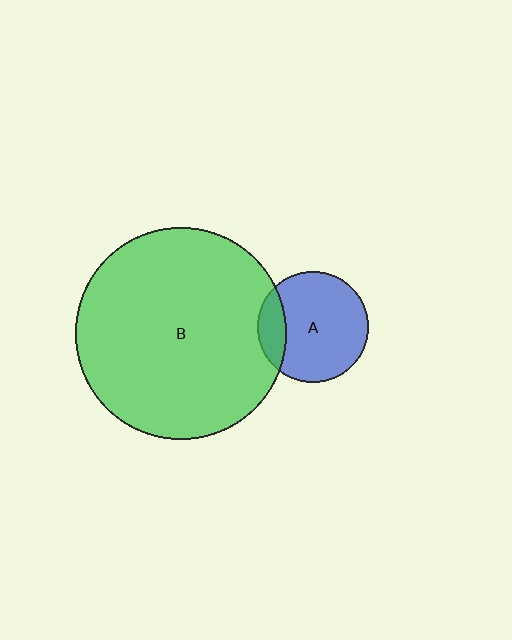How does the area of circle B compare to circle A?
Approximately 3.6 times.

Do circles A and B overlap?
Yes.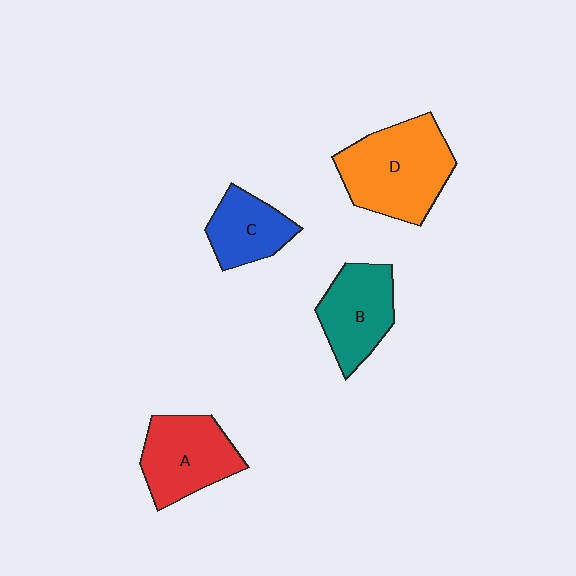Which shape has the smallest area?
Shape C (blue).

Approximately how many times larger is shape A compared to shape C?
Approximately 1.4 times.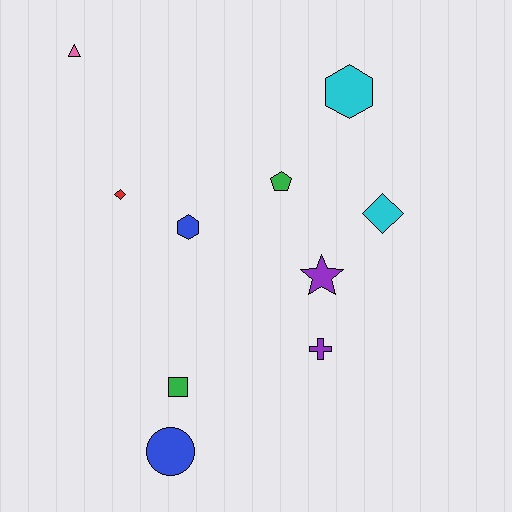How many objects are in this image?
There are 10 objects.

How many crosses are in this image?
There is 1 cross.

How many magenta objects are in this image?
There are no magenta objects.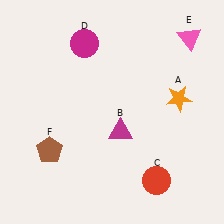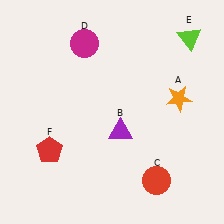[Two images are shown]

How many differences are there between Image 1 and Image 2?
There are 3 differences between the two images.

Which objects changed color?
B changed from magenta to purple. E changed from pink to lime. F changed from brown to red.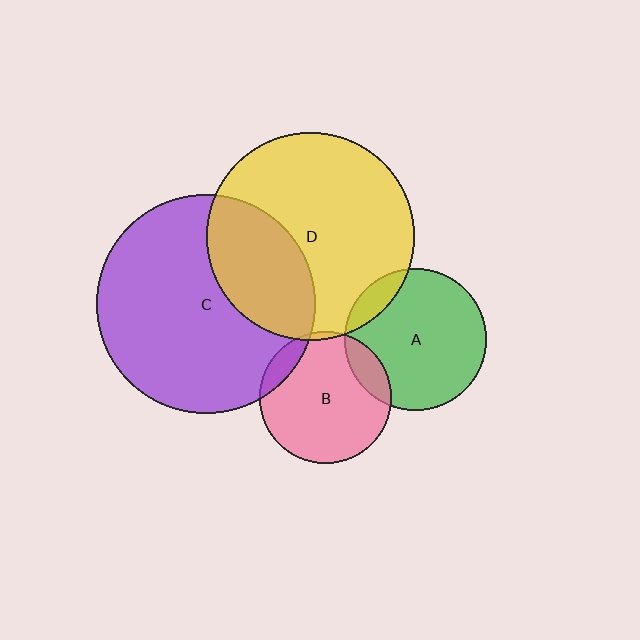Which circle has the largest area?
Circle C (purple).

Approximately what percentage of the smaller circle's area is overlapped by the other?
Approximately 30%.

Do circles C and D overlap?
Yes.